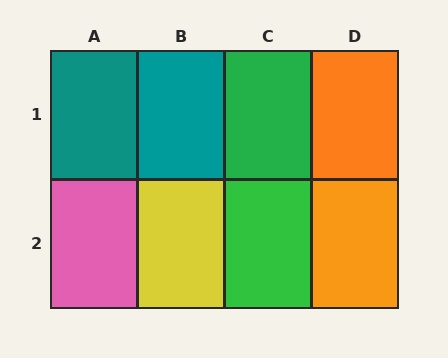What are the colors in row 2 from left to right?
Pink, yellow, green, orange.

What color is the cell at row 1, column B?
Teal.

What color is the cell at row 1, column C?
Green.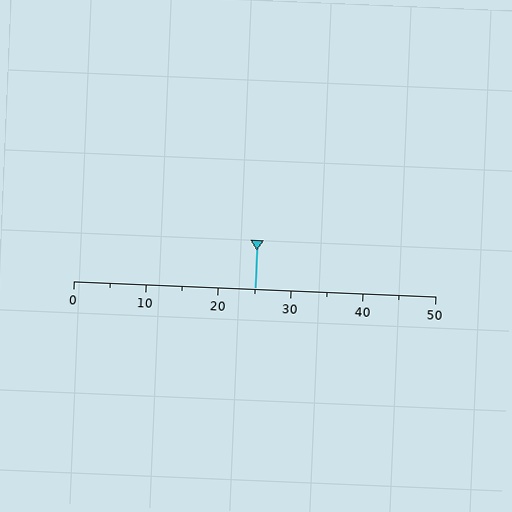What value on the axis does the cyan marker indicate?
The marker indicates approximately 25.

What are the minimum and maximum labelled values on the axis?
The axis runs from 0 to 50.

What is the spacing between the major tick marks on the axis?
The major ticks are spaced 10 apart.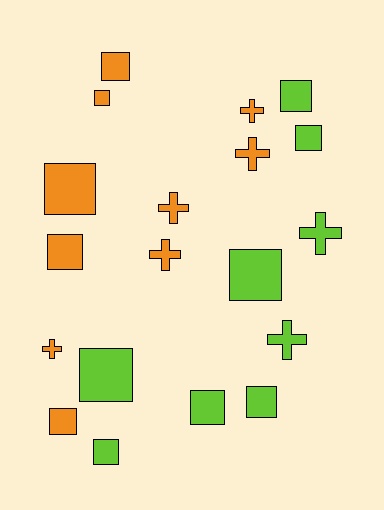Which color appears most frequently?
Orange, with 10 objects.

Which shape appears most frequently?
Square, with 12 objects.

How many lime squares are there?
There are 7 lime squares.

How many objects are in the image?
There are 19 objects.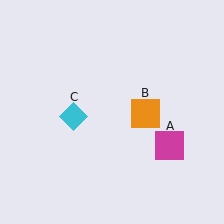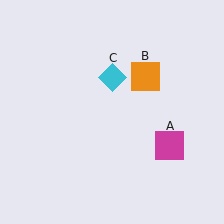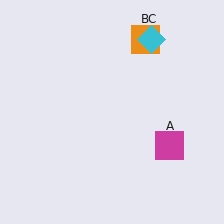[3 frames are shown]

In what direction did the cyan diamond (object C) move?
The cyan diamond (object C) moved up and to the right.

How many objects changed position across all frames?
2 objects changed position: orange square (object B), cyan diamond (object C).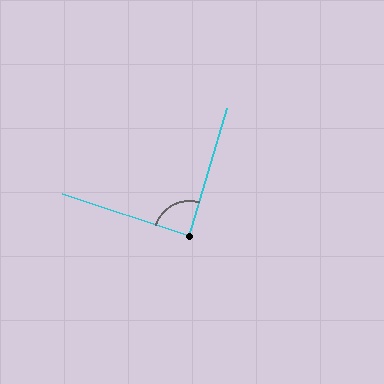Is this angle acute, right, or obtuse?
It is approximately a right angle.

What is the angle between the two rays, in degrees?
Approximately 89 degrees.